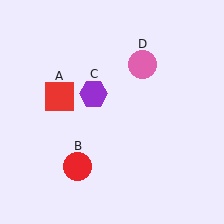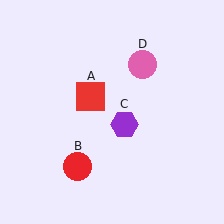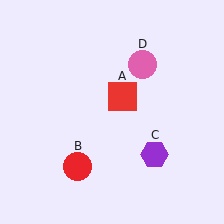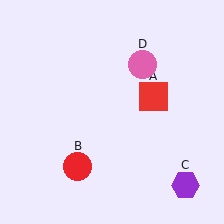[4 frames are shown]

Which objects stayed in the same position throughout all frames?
Red circle (object B) and pink circle (object D) remained stationary.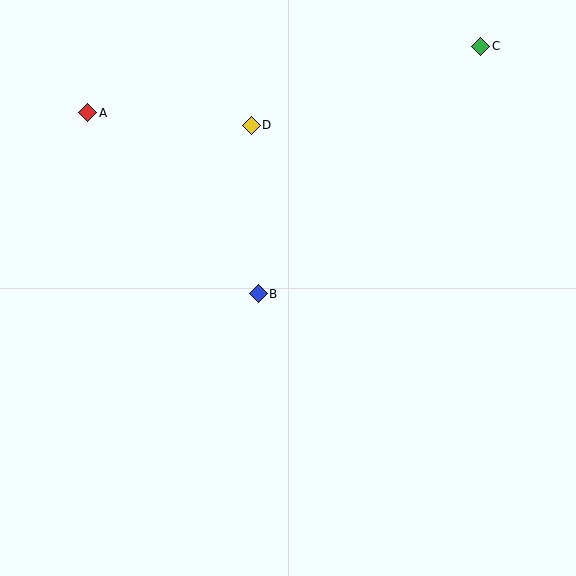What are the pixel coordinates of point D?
Point D is at (251, 125).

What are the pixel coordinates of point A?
Point A is at (88, 113).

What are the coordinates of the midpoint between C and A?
The midpoint between C and A is at (284, 79).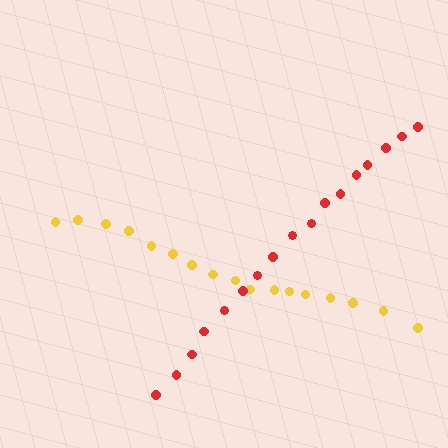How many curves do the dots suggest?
There are 2 distinct paths.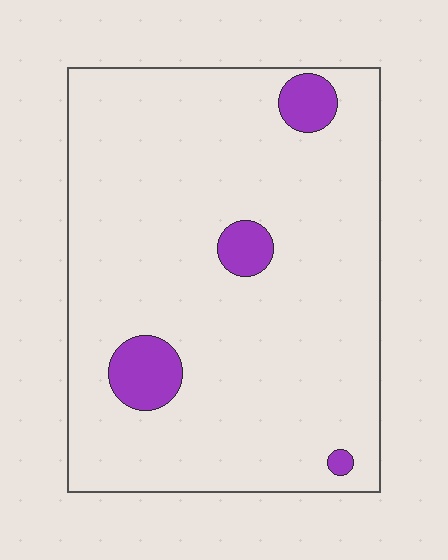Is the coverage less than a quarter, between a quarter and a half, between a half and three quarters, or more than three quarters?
Less than a quarter.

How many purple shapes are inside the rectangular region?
4.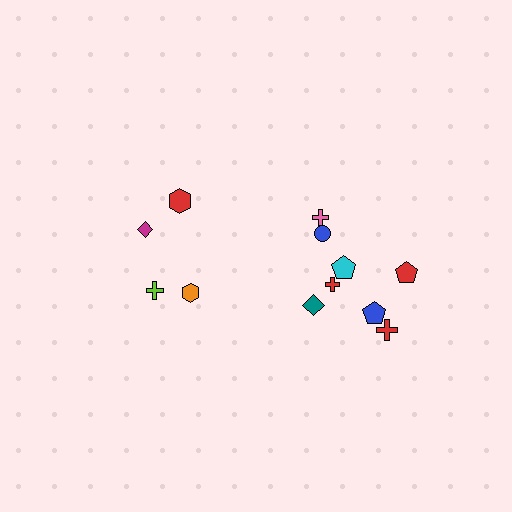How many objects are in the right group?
There are 8 objects.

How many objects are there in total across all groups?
There are 12 objects.